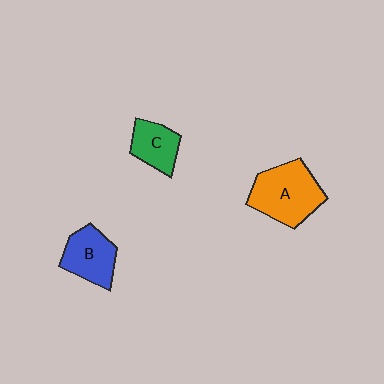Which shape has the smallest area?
Shape C (green).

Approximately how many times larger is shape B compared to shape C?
Approximately 1.3 times.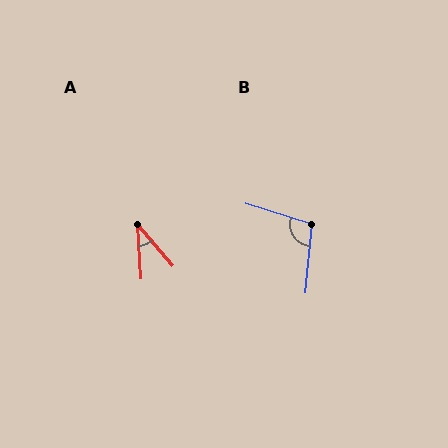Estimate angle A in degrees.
Approximately 37 degrees.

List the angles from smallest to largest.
A (37°), B (102°).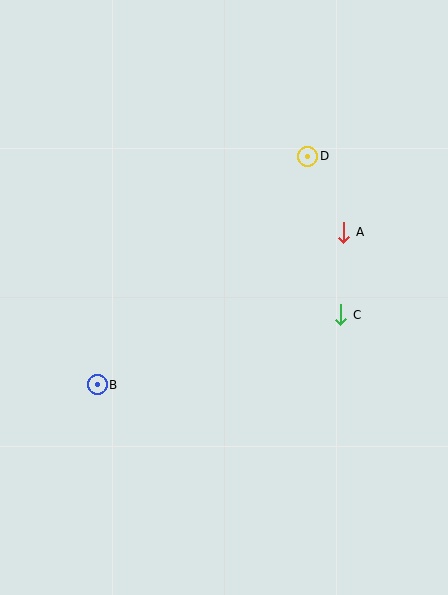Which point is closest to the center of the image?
Point C at (341, 315) is closest to the center.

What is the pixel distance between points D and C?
The distance between D and C is 162 pixels.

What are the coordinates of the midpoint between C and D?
The midpoint between C and D is at (324, 236).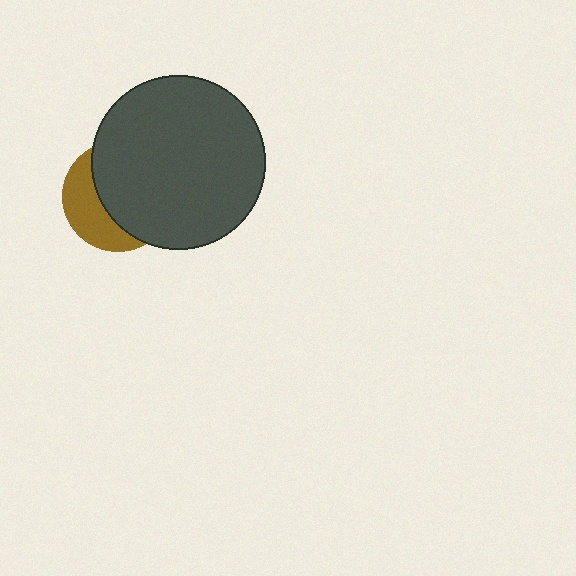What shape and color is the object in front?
The object in front is a dark gray circle.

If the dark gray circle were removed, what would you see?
You would see the complete brown circle.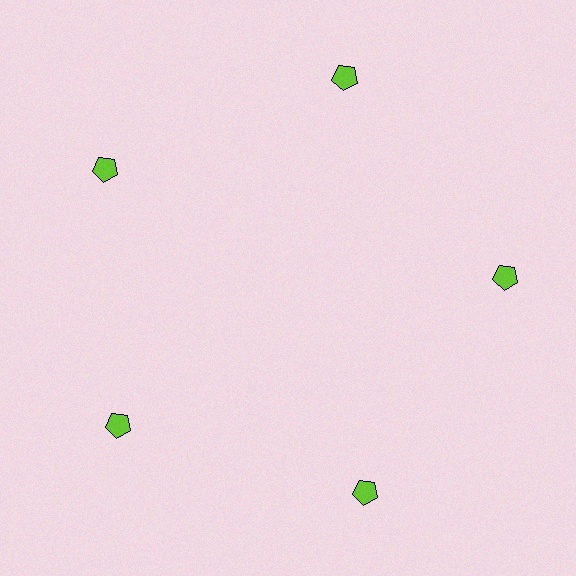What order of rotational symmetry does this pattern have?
This pattern has 5-fold rotational symmetry.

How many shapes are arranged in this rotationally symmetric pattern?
There are 5 shapes, arranged in 5 groups of 1.